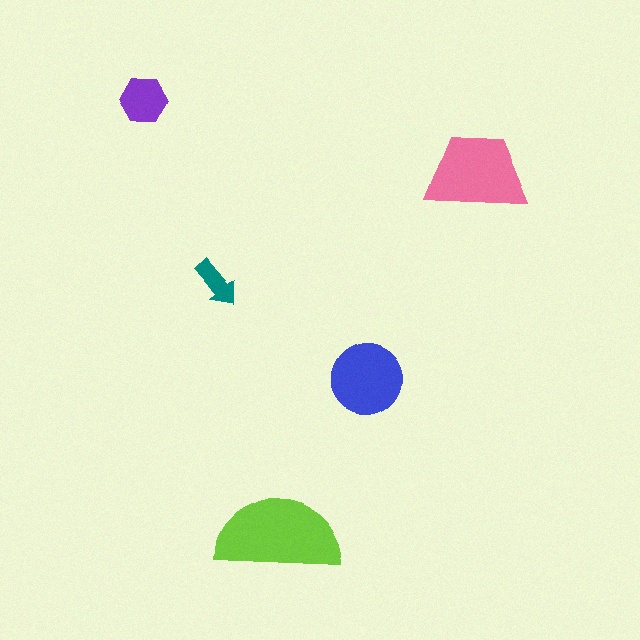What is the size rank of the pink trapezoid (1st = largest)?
2nd.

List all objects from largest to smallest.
The lime semicircle, the pink trapezoid, the blue circle, the purple hexagon, the teal arrow.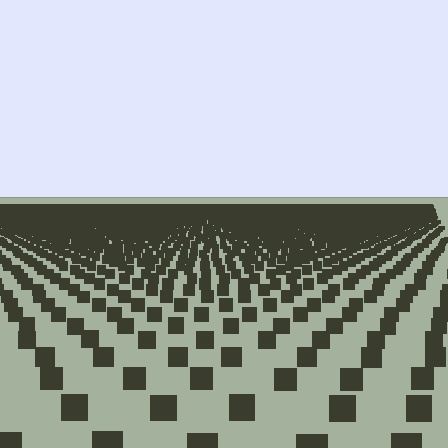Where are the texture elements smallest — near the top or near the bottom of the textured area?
Near the top.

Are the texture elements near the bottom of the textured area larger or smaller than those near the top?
Larger. Near the bottom, elements are closer to the viewer and appear at a bigger on-screen size.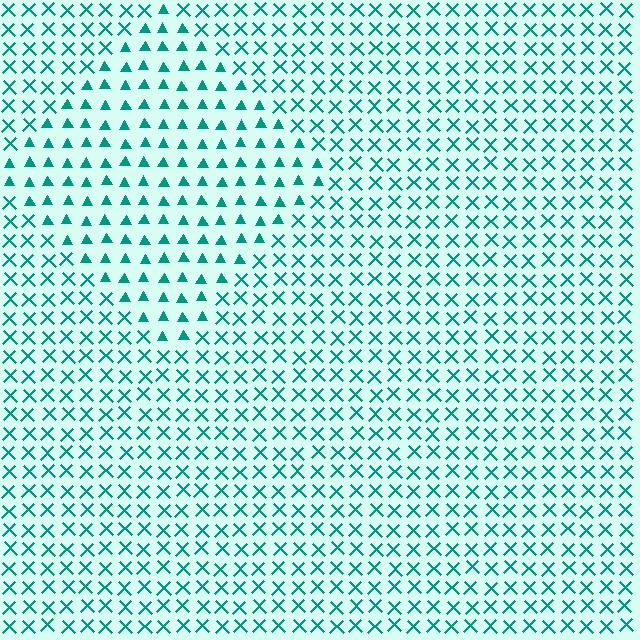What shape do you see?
I see a diamond.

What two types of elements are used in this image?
The image uses triangles inside the diamond region and X marks outside it.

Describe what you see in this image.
The image is filled with small teal elements arranged in a uniform grid. A diamond-shaped region contains triangles, while the surrounding area contains X marks. The boundary is defined purely by the change in element shape.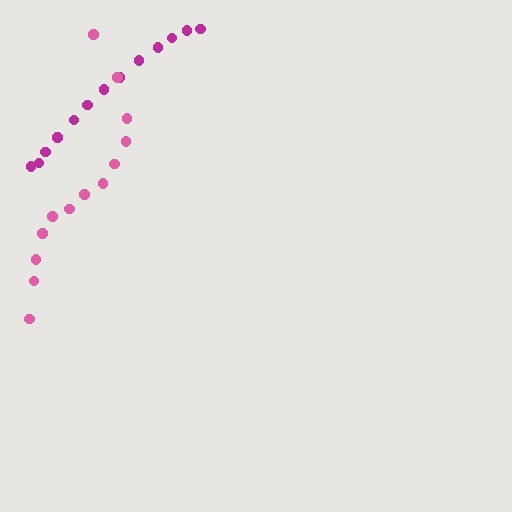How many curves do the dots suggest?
There are 2 distinct paths.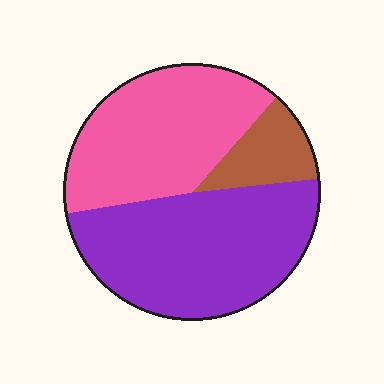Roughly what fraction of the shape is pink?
Pink covers 39% of the shape.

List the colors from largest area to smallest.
From largest to smallest: purple, pink, brown.